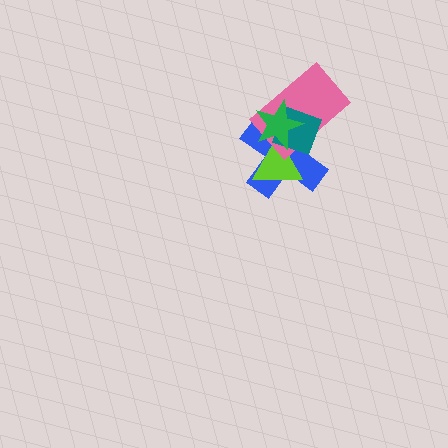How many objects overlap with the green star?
4 objects overlap with the green star.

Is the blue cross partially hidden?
Yes, it is partially covered by another shape.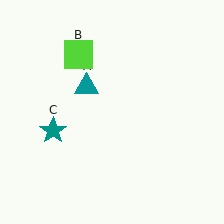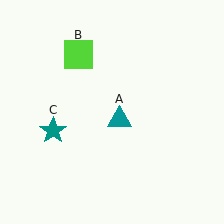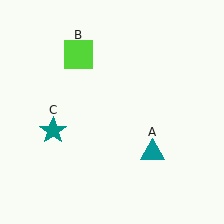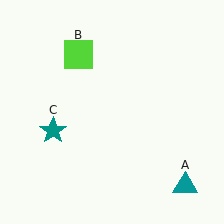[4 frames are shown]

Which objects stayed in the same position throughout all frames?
Lime square (object B) and teal star (object C) remained stationary.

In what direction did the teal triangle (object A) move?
The teal triangle (object A) moved down and to the right.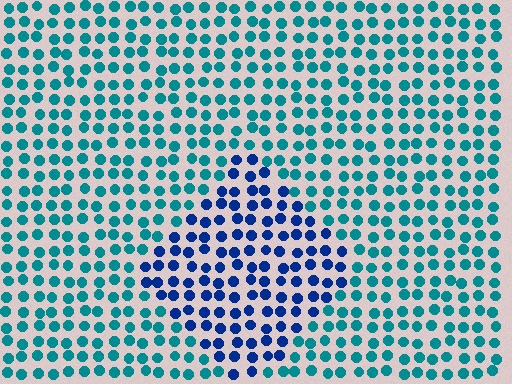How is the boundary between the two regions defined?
The boundary is defined purely by a slight shift in hue (about 40 degrees). Spacing, size, and orientation are identical on both sides.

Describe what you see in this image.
The image is filled with small teal elements in a uniform arrangement. A diamond-shaped region is visible where the elements are tinted to a slightly different hue, forming a subtle color boundary.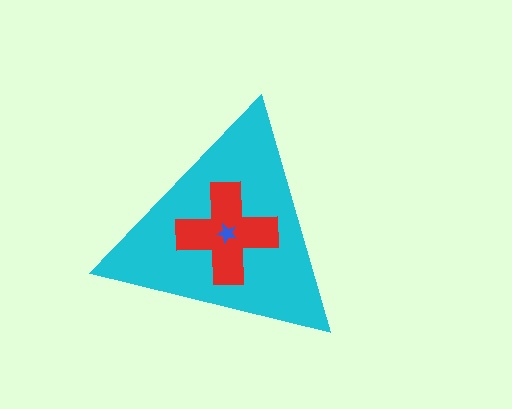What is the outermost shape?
The cyan triangle.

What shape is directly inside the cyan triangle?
The red cross.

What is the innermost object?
The blue star.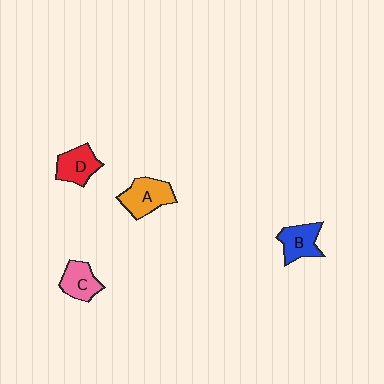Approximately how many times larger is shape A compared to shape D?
Approximately 1.2 times.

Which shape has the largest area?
Shape A (orange).